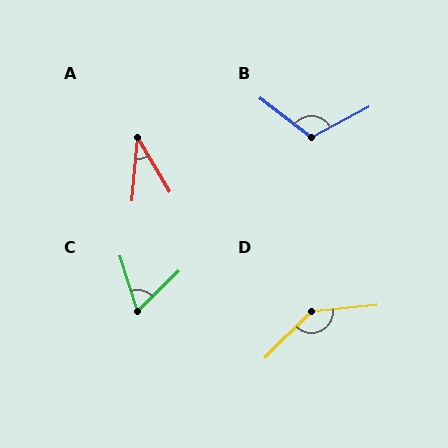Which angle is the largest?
D, at approximately 141 degrees.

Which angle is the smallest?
A, at approximately 36 degrees.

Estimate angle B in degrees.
Approximately 114 degrees.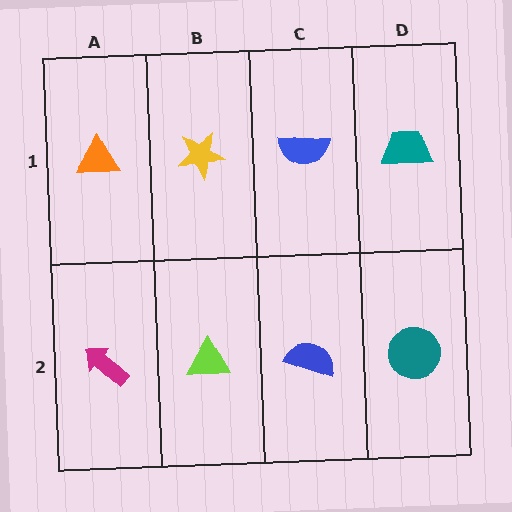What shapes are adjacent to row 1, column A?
A magenta arrow (row 2, column A), a yellow star (row 1, column B).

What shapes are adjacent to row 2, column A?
An orange triangle (row 1, column A), a lime triangle (row 2, column B).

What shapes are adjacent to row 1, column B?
A lime triangle (row 2, column B), an orange triangle (row 1, column A), a blue semicircle (row 1, column C).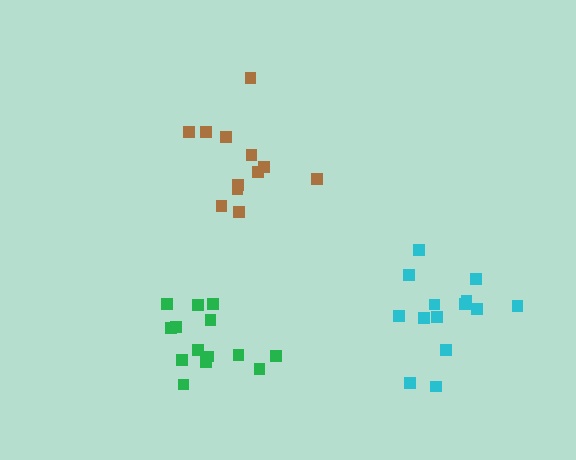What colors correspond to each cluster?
The clusters are colored: brown, cyan, green.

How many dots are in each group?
Group 1: 12 dots, Group 2: 14 dots, Group 3: 14 dots (40 total).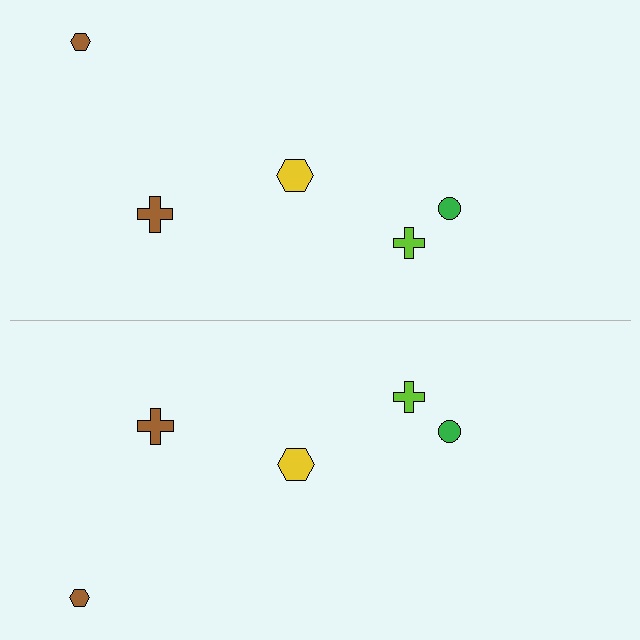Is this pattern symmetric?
Yes, this pattern has bilateral (reflection) symmetry.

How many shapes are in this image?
There are 10 shapes in this image.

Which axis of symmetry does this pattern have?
The pattern has a horizontal axis of symmetry running through the center of the image.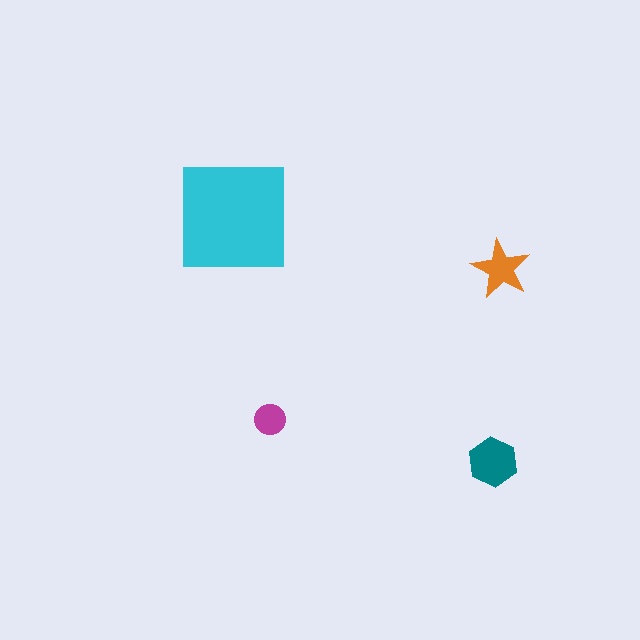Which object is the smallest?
The magenta circle.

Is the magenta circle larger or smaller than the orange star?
Smaller.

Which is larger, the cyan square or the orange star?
The cyan square.